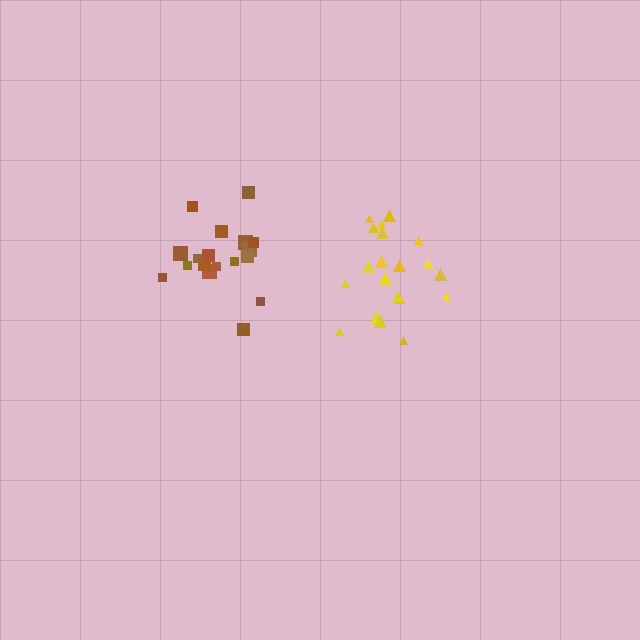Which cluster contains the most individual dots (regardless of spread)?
Yellow (21).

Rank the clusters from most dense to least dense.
yellow, brown.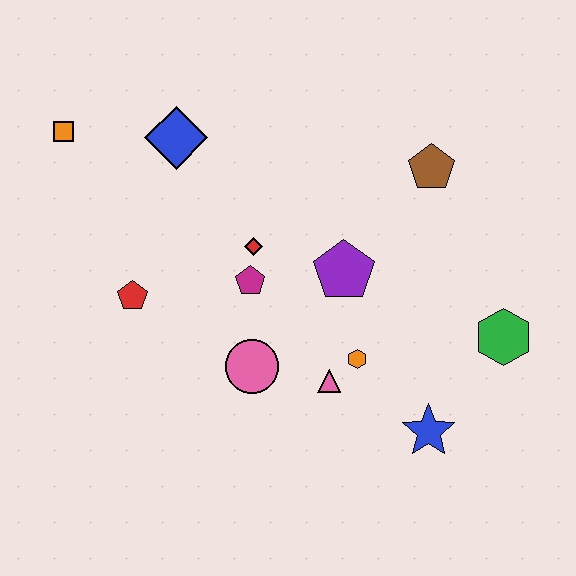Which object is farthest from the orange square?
The green hexagon is farthest from the orange square.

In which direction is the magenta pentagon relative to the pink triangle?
The magenta pentagon is above the pink triangle.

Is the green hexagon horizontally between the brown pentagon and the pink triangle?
No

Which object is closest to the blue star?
The orange hexagon is closest to the blue star.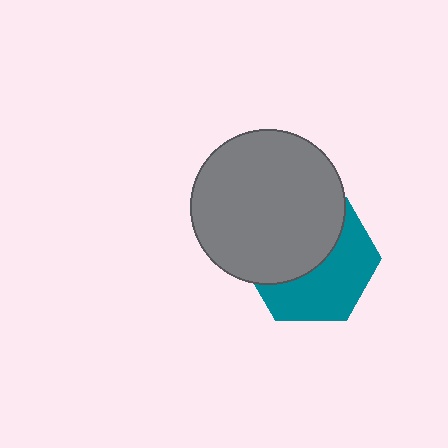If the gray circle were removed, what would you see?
You would see the complete teal hexagon.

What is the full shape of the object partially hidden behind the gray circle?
The partially hidden object is a teal hexagon.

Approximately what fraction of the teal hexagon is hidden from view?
Roughly 51% of the teal hexagon is hidden behind the gray circle.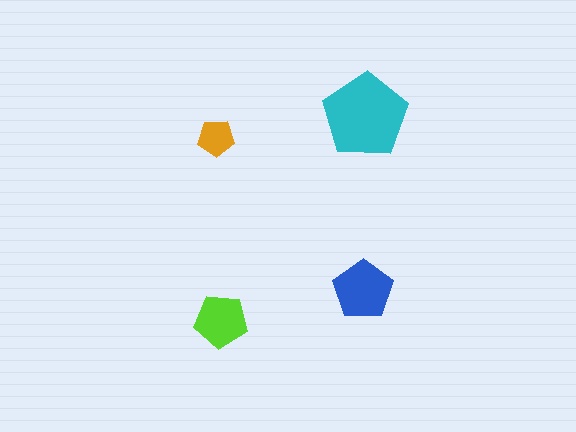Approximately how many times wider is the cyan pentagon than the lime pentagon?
About 1.5 times wider.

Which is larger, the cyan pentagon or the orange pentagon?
The cyan one.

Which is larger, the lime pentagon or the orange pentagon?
The lime one.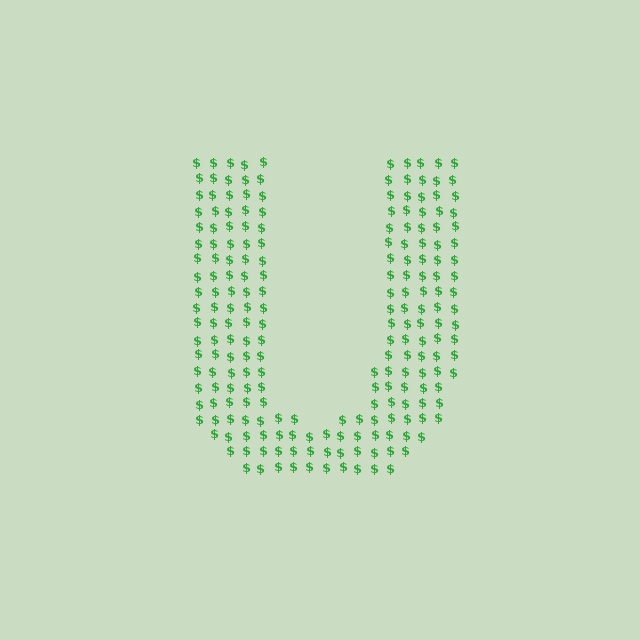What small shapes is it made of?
It is made of small dollar signs.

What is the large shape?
The large shape is the letter U.